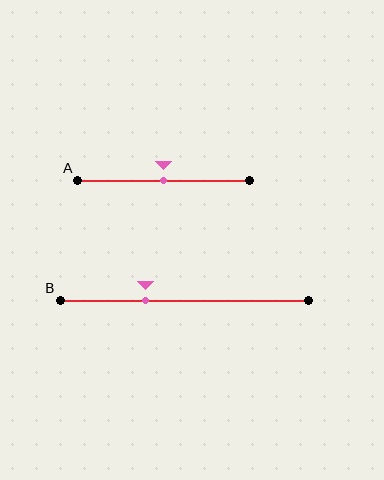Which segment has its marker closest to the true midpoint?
Segment A has its marker closest to the true midpoint.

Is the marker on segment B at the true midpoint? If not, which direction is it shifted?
No, the marker on segment B is shifted to the left by about 15% of the segment length.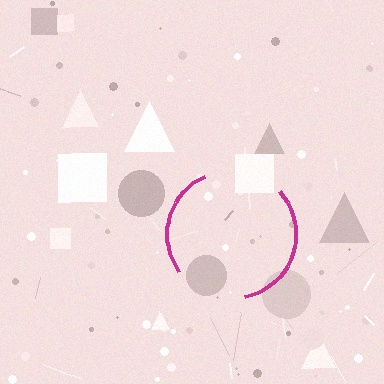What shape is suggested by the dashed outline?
The dashed outline suggests a circle.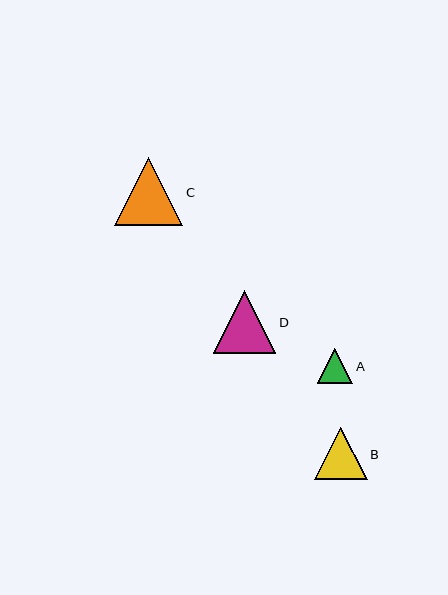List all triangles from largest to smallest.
From largest to smallest: C, D, B, A.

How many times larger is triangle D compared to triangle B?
Triangle D is approximately 1.2 times the size of triangle B.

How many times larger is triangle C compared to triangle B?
Triangle C is approximately 1.3 times the size of triangle B.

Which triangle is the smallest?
Triangle A is the smallest with a size of approximately 35 pixels.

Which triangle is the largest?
Triangle C is the largest with a size of approximately 68 pixels.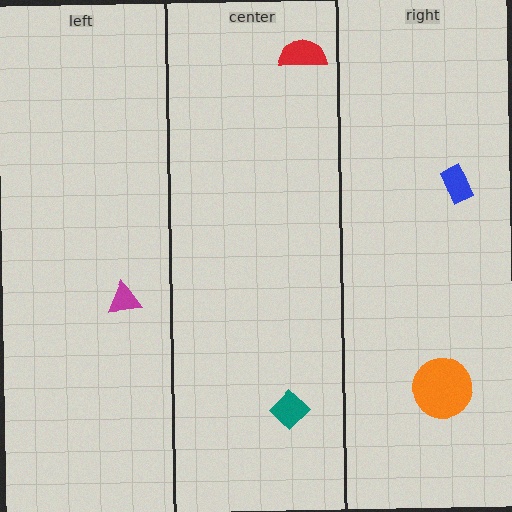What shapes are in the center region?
The teal diamond, the red semicircle.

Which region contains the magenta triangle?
The left region.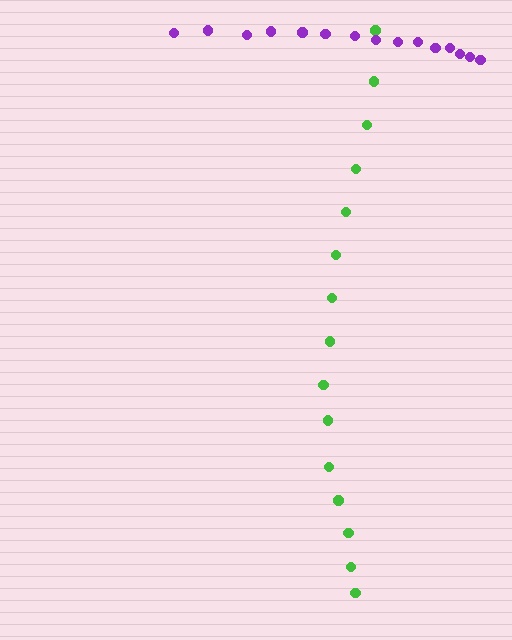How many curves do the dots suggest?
There are 2 distinct paths.